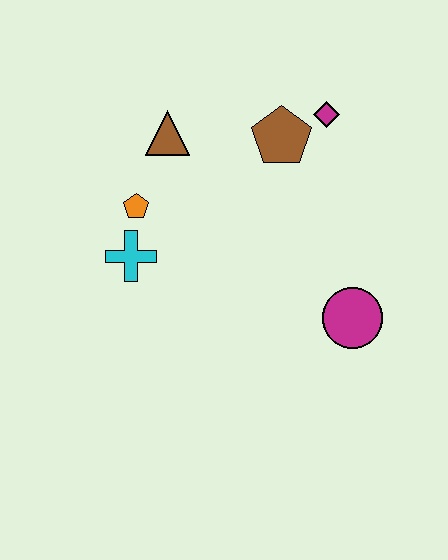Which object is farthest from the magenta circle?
The brown triangle is farthest from the magenta circle.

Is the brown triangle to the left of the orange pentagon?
No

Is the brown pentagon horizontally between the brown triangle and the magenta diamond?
Yes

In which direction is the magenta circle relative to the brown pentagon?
The magenta circle is below the brown pentagon.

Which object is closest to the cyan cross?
The orange pentagon is closest to the cyan cross.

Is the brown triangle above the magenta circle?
Yes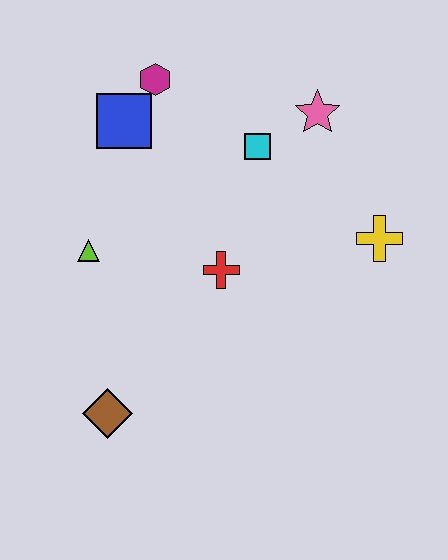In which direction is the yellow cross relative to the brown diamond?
The yellow cross is to the right of the brown diamond.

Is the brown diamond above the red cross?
No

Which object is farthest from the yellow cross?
The brown diamond is farthest from the yellow cross.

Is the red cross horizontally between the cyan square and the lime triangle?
Yes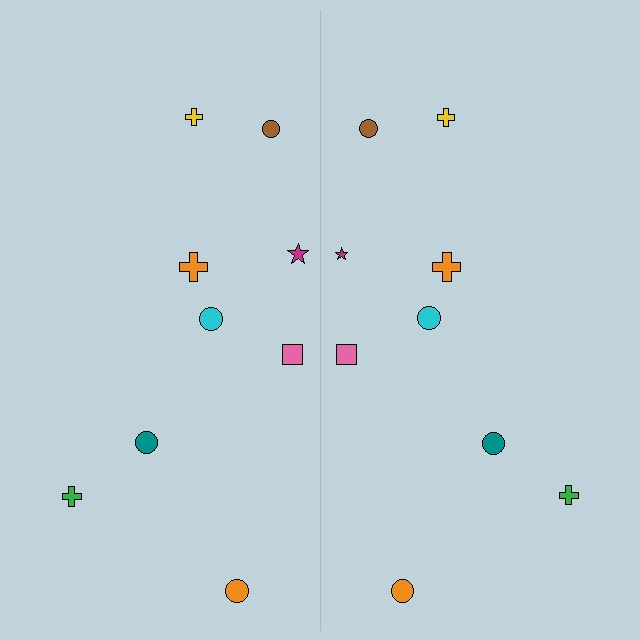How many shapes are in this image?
There are 18 shapes in this image.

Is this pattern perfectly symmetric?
No, the pattern is not perfectly symmetric. The magenta star on the right side has a different size than its mirror counterpart.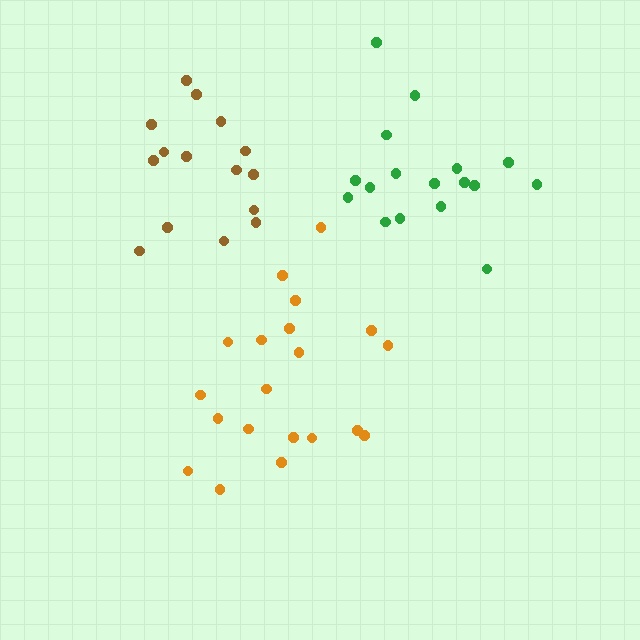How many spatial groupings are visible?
There are 3 spatial groupings.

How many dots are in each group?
Group 1: 17 dots, Group 2: 15 dots, Group 3: 20 dots (52 total).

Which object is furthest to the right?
The green cluster is rightmost.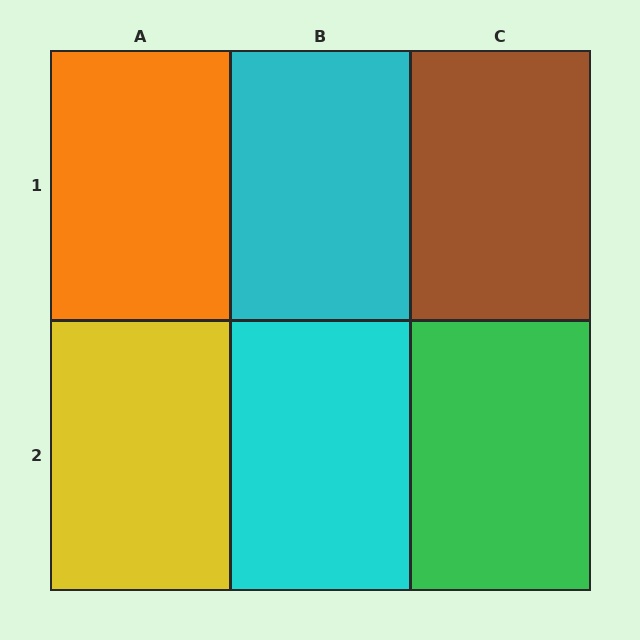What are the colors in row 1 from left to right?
Orange, cyan, brown.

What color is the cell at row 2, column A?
Yellow.